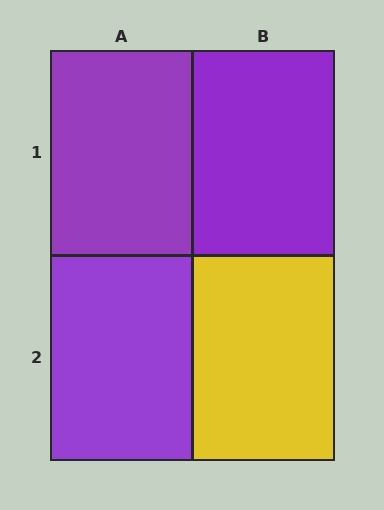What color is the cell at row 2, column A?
Purple.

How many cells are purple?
3 cells are purple.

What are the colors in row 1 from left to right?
Purple, purple.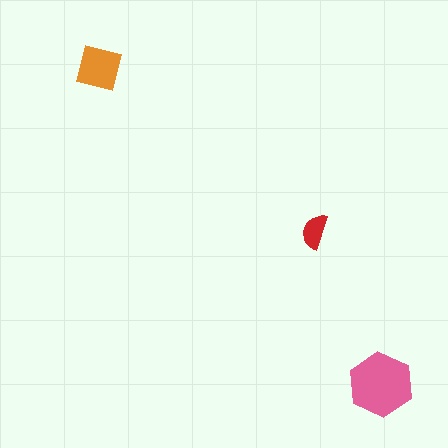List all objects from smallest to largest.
The red semicircle, the orange square, the pink hexagon.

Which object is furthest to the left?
The orange square is leftmost.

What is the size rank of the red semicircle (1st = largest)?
3rd.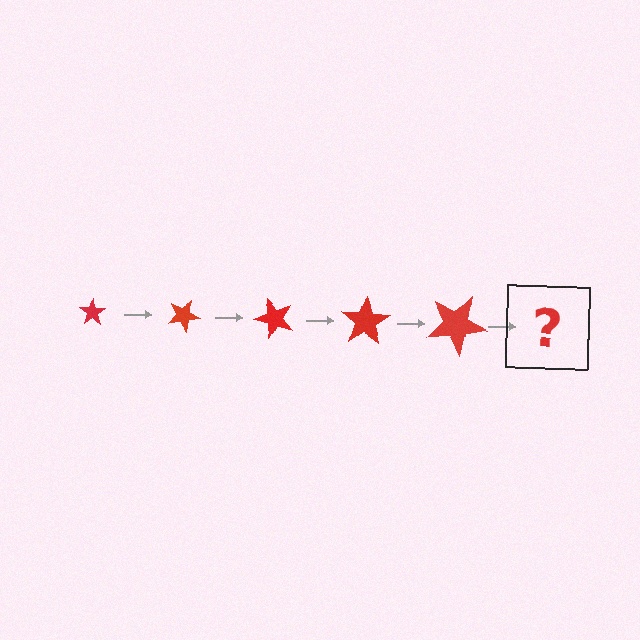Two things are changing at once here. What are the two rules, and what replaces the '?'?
The two rules are that the star grows larger each step and it rotates 25 degrees each step. The '?' should be a star, larger than the previous one and rotated 125 degrees from the start.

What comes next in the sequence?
The next element should be a star, larger than the previous one and rotated 125 degrees from the start.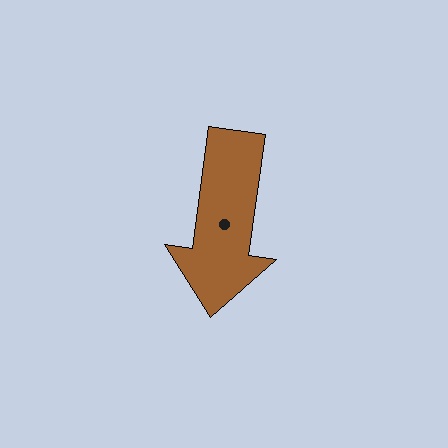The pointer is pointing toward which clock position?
Roughly 6 o'clock.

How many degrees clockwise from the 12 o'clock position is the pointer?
Approximately 188 degrees.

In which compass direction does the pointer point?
South.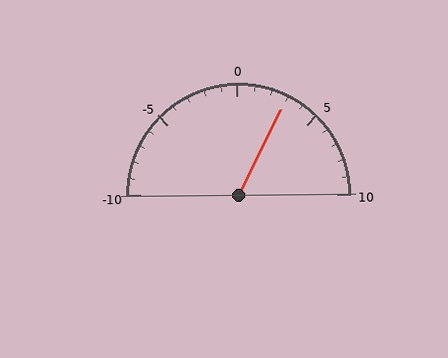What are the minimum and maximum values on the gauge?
The gauge ranges from -10 to 10.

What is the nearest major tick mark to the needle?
The nearest major tick mark is 5.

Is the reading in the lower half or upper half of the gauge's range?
The reading is in the upper half of the range (-10 to 10).